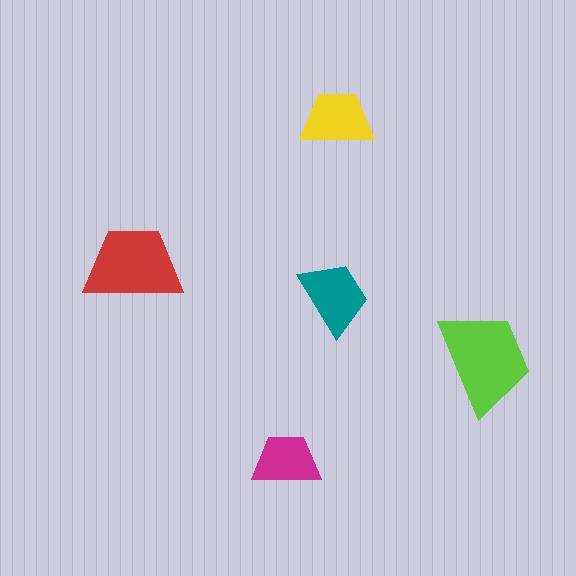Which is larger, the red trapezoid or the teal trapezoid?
The red one.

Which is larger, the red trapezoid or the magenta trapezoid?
The red one.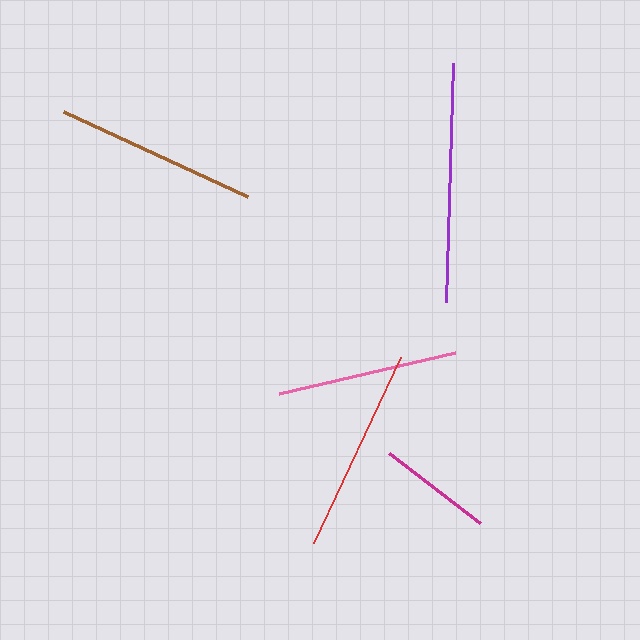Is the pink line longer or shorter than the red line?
The red line is longer than the pink line.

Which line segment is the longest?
The purple line is the longest at approximately 239 pixels.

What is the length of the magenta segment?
The magenta segment is approximately 114 pixels long.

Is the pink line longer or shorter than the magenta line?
The pink line is longer than the magenta line.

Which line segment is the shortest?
The magenta line is the shortest at approximately 114 pixels.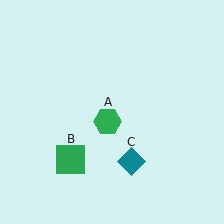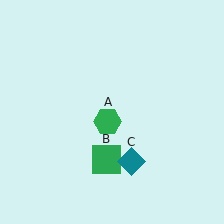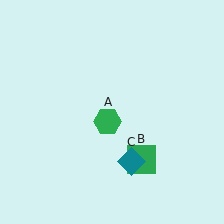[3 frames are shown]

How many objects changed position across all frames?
1 object changed position: green square (object B).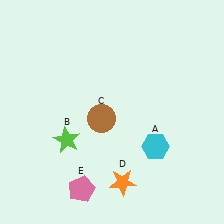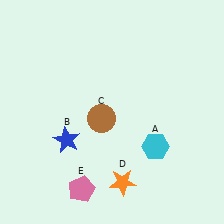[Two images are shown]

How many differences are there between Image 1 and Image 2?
There is 1 difference between the two images.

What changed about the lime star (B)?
In Image 1, B is lime. In Image 2, it changed to blue.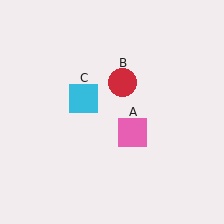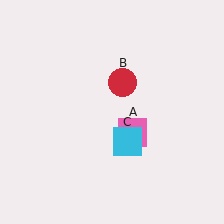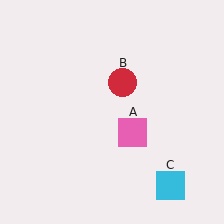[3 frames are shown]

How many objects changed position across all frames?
1 object changed position: cyan square (object C).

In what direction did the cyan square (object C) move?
The cyan square (object C) moved down and to the right.